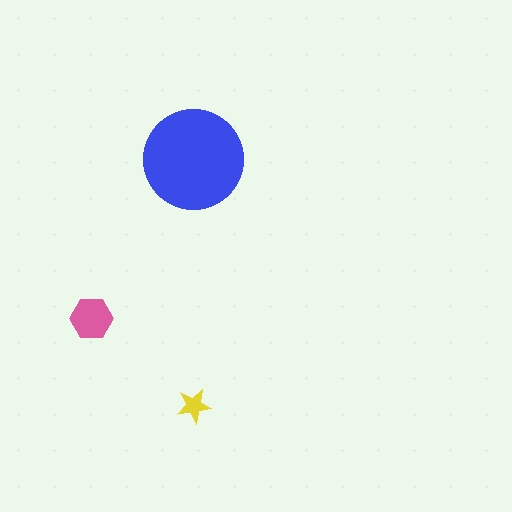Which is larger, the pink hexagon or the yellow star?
The pink hexagon.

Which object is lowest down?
The yellow star is bottommost.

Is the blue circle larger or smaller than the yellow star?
Larger.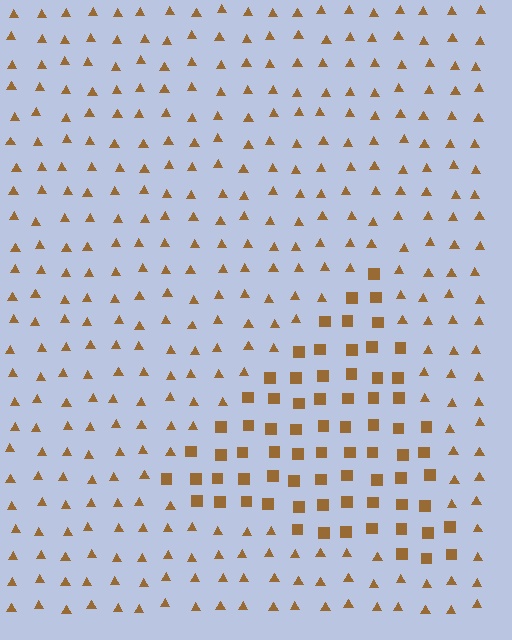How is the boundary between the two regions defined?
The boundary is defined by a change in element shape: squares inside vs. triangles outside. All elements share the same color and spacing.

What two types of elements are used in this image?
The image uses squares inside the triangle region and triangles outside it.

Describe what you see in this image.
The image is filled with small brown elements arranged in a uniform grid. A triangle-shaped region contains squares, while the surrounding area contains triangles. The boundary is defined purely by the change in element shape.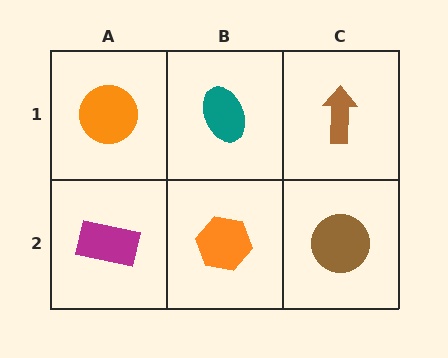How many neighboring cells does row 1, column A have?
2.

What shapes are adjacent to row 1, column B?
An orange hexagon (row 2, column B), an orange circle (row 1, column A), a brown arrow (row 1, column C).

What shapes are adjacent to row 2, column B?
A teal ellipse (row 1, column B), a magenta rectangle (row 2, column A), a brown circle (row 2, column C).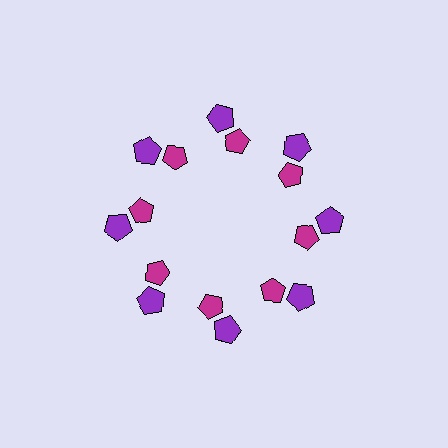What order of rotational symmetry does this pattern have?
This pattern has 8-fold rotational symmetry.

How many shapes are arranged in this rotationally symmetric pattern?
There are 16 shapes, arranged in 8 groups of 2.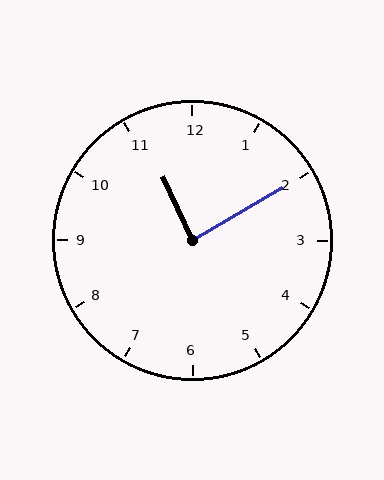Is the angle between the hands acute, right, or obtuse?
It is right.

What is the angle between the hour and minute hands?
Approximately 85 degrees.